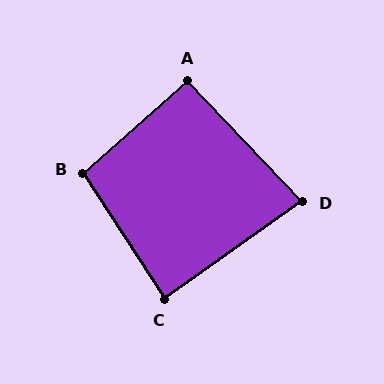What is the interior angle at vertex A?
Approximately 92 degrees (approximately right).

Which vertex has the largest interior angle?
B, at approximately 98 degrees.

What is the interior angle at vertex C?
Approximately 88 degrees (approximately right).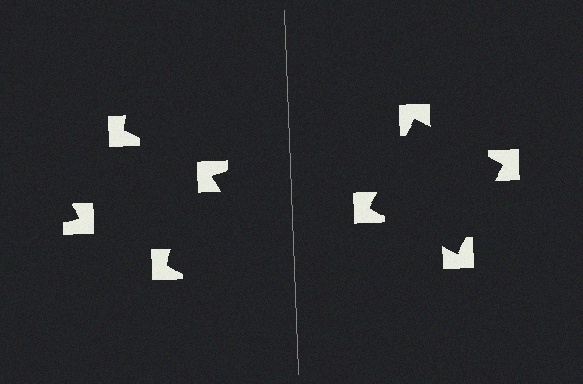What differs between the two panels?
The notched squares are positioned identically on both sides; only the wedge orientations differ. On the right they align to a square; on the left they are misaligned.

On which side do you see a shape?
An illusory square appears on the right side. On the left side the wedge cuts are rotated, so no coherent shape forms.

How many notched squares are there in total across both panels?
8 — 4 on each side.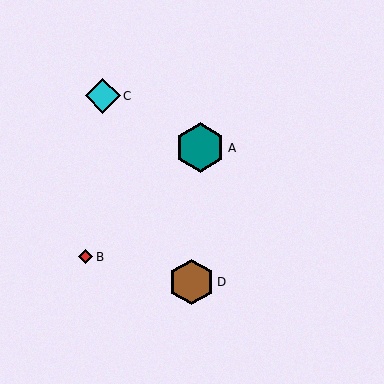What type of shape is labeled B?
Shape B is a red diamond.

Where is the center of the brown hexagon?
The center of the brown hexagon is at (191, 282).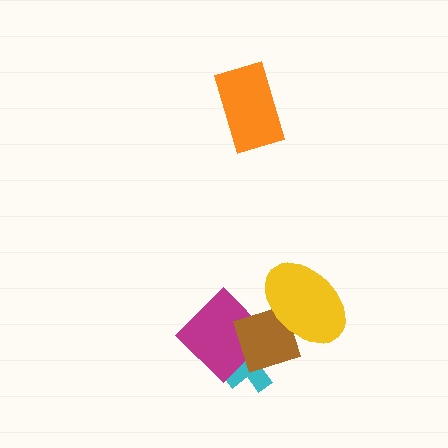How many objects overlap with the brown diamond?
3 objects overlap with the brown diamond.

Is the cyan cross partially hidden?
Yes, it is partially covered by another shape.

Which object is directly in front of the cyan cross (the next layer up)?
The magenta diamond is directly in front of the cyan cross.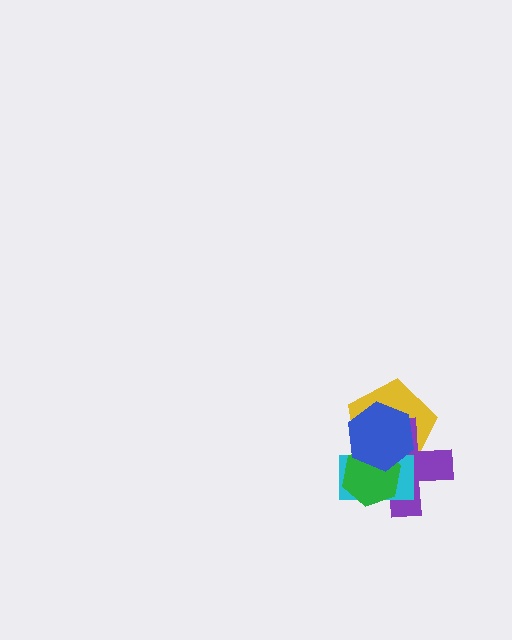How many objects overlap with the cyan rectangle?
4 objects overlap with the cyan rectangle.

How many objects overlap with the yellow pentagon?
4 objects overlap with the yellow pentagon.